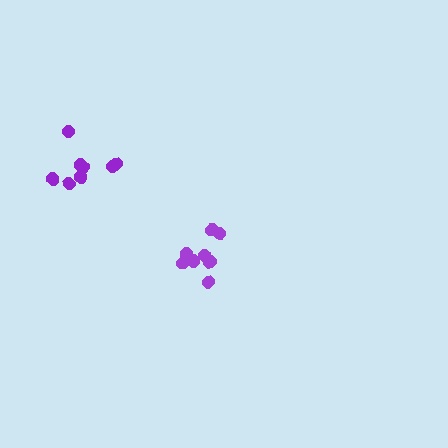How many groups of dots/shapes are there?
There are 2 groups.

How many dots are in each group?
Group 1: 8 dots, Group 2: 8 dots (16 total).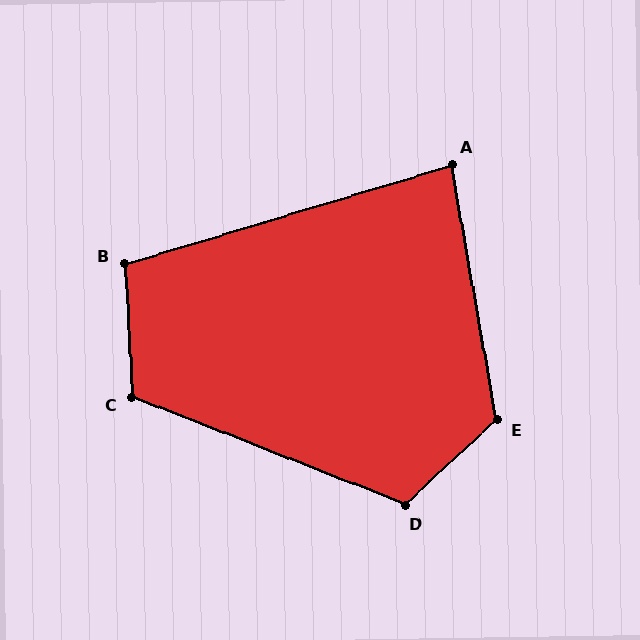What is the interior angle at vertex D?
Approximately 116 degrees (obtuse).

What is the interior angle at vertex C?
Approximately 115 degrees (obtuse).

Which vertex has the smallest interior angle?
A, at approximately 83 degrees.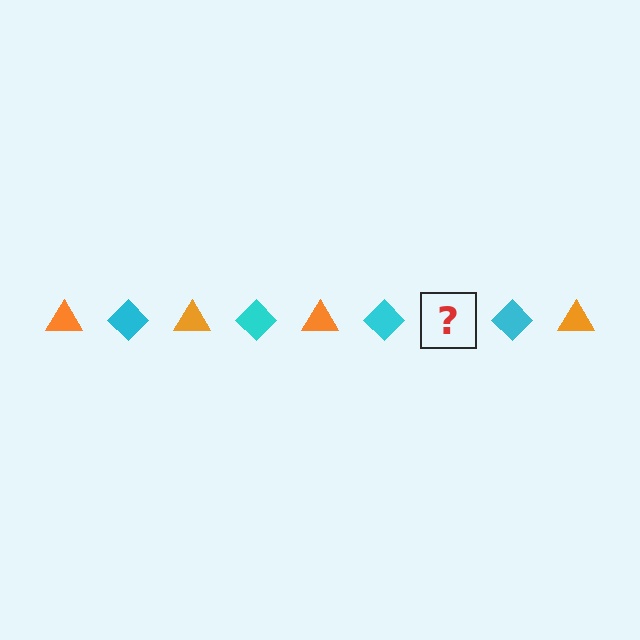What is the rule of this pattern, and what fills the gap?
The rule is that the pattern alternates between orange triangle and cyan diamond. The gap should be filled with an orange triangle.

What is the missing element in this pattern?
The missing element is an orange triangle.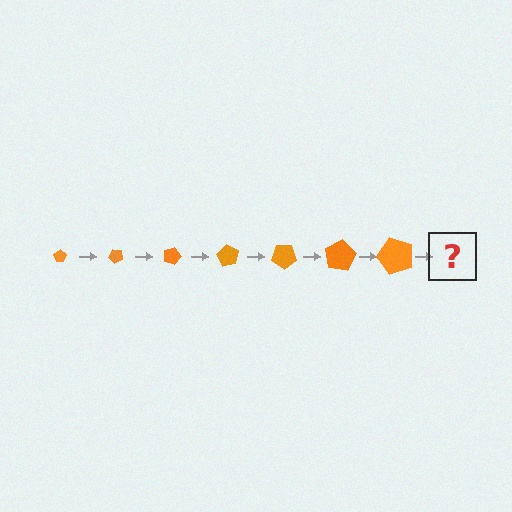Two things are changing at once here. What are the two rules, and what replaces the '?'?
The two rules are that the pentagon grows larger each step and it rotates 45 degrees each step. The '?' should be a pentagon, larger than the previous one and rotated 315 degrees from the start.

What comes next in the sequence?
The next element should be a pentagon, larger than the previous one and rotated 315 degrees from the start.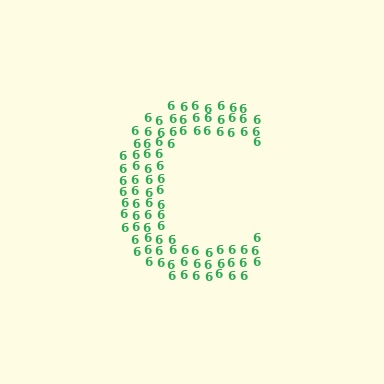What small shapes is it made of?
It is made of small digit 6's.